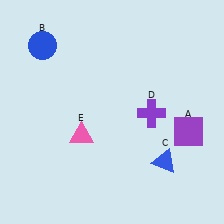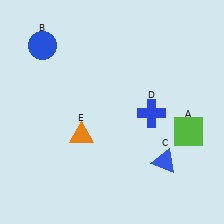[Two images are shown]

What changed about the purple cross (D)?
In Image 1, D is purple. In Image 2, it changed to blue.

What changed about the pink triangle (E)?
In Image 1, E is pink. In Image 2, it changed to orange.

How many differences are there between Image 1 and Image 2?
There are 3 differences between the two images.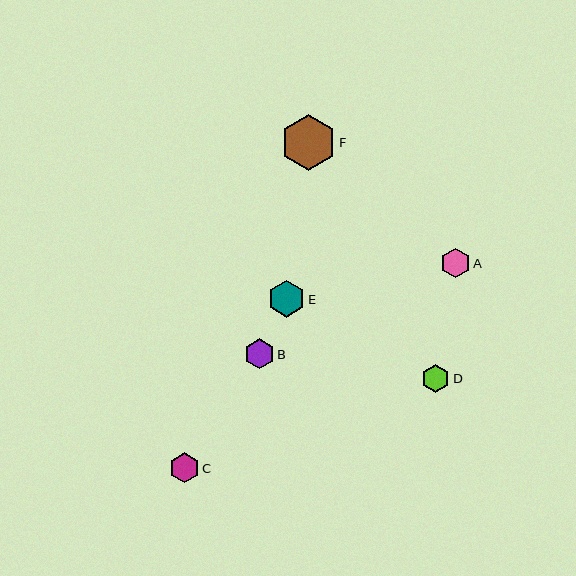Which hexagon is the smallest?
Hexagon D is the smallest with a size of approximately 28 pixels.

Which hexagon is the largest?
Hexagon F is the largest with a size of approximately 55 pixels.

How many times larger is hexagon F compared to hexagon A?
Hexagon F is approximately 1.9 times the size of hexagon A.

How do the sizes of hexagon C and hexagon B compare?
Hexagon C and hexagon B are approximately the same size.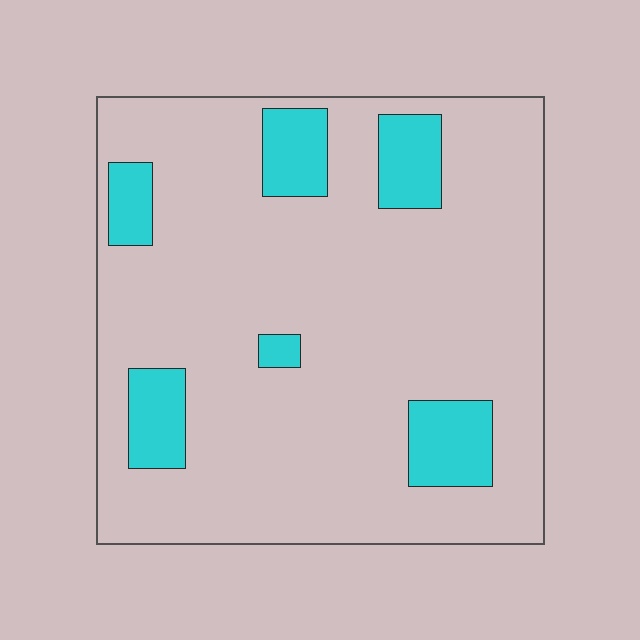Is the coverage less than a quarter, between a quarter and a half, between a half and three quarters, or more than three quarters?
Less than a quarter.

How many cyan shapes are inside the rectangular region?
6.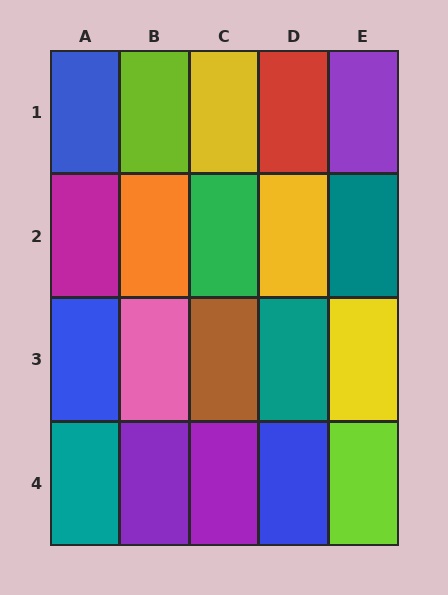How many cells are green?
1 cell is green.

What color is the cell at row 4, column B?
Purple.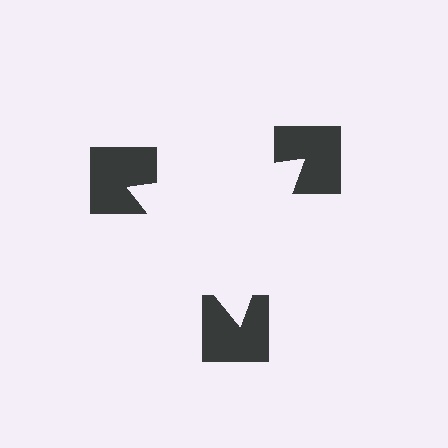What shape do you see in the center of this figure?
An illusory triangle — its edges are inferred from the aligned wedge cuts in the notched squares, not physically drawn.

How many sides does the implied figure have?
3 sides.